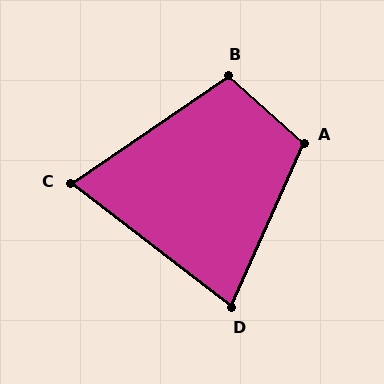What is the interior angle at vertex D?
Approximately 77 degrees (acute).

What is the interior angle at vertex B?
Approximately 103 degrees (obtuse).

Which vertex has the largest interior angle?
A, at approximately 108 degrees.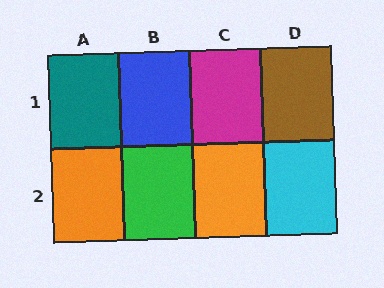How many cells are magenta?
1 cell is magenta.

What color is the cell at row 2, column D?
Cyan.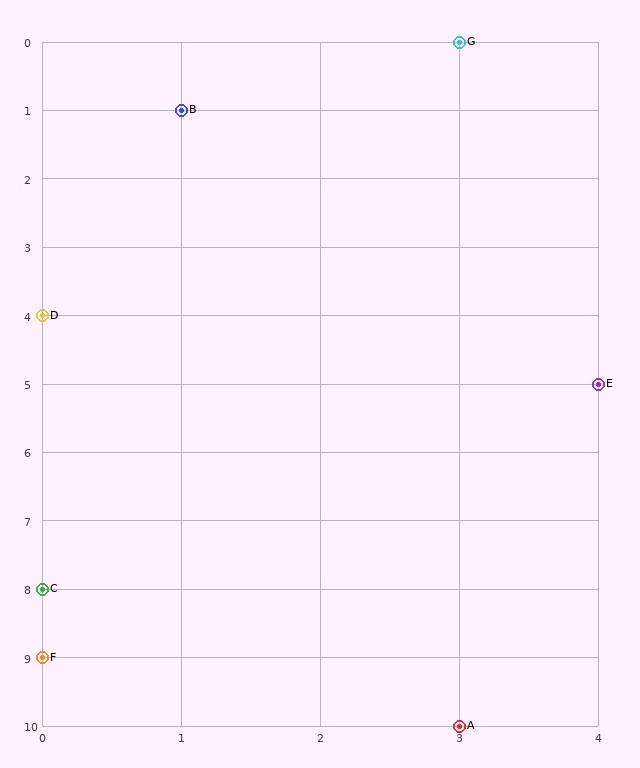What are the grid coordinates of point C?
Point C is at grid coordinates (0, 8).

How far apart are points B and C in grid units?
Points B and C are 1 column and 7 rows apart (about 7.1 grid units diagonally).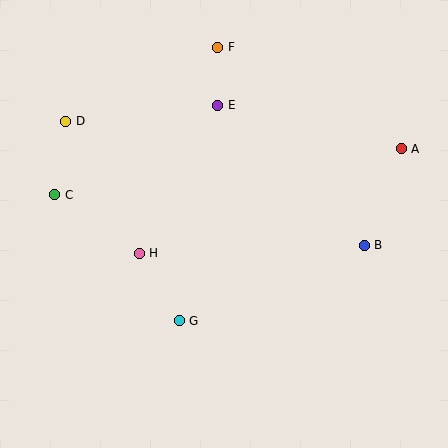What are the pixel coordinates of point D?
Point D is at (66, 121).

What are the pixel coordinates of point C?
Point C is at (55, 195).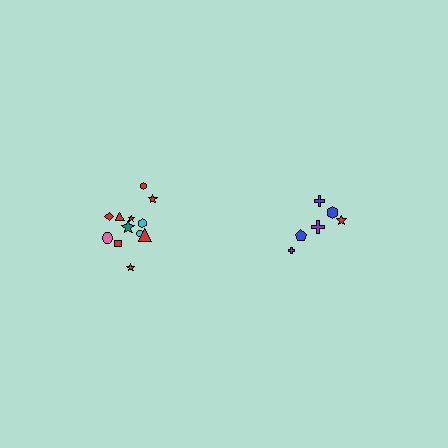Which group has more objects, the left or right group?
The left group.